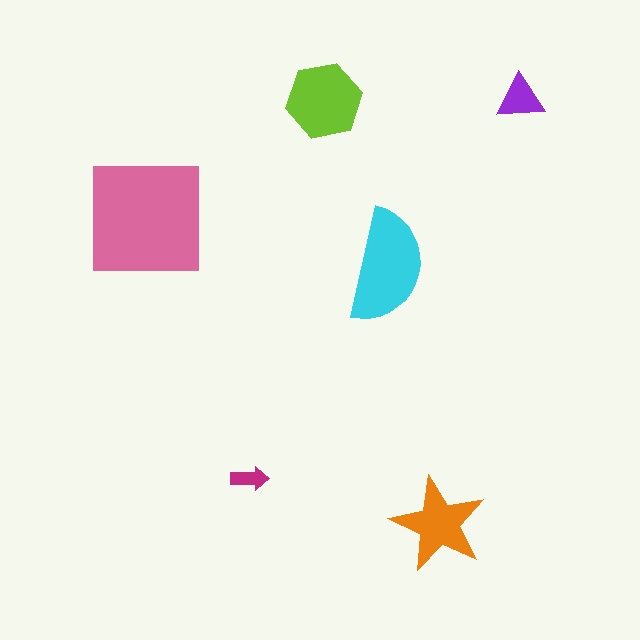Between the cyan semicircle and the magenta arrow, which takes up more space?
The cyan semicircle.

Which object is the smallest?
The magenta arrow.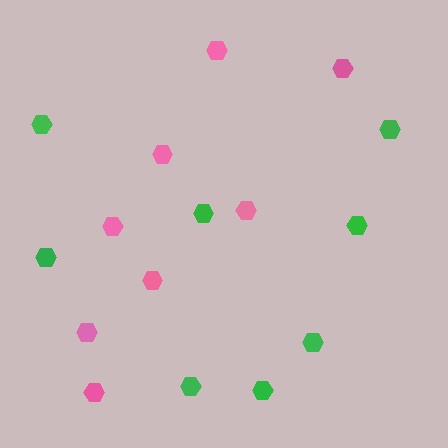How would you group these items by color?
There are 2 groups: one group of green hexagons (8) and one group of pink hexagons (8).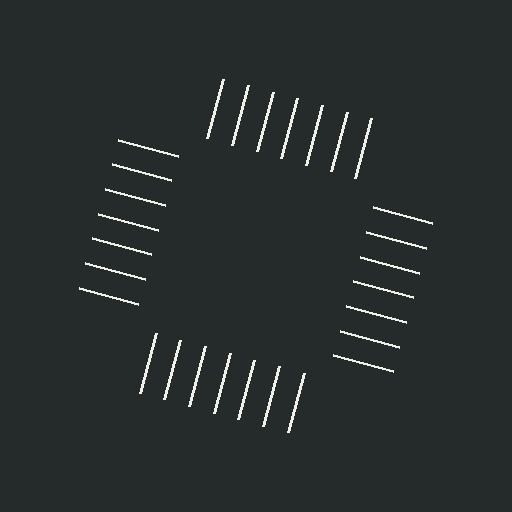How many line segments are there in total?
28 — 7 along each of the 4 edges.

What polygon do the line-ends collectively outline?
An illusory square — the line segments terminate on its edges but no continuous stroke is drawn.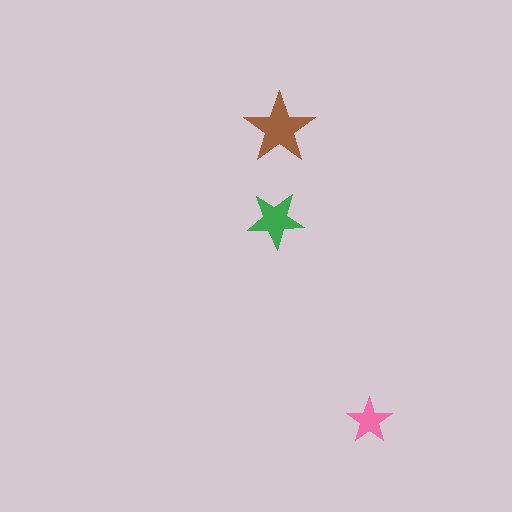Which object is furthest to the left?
The green star is leftmost.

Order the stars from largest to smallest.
the brown one, the green one, the pink one.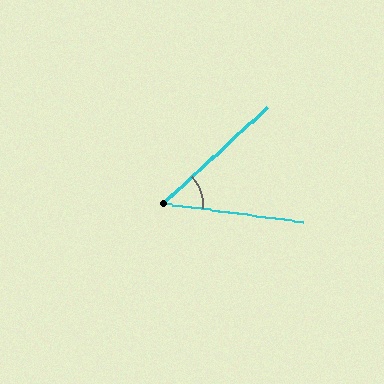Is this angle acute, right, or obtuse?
It is acute.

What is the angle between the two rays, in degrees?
Approximately 50 degrees.